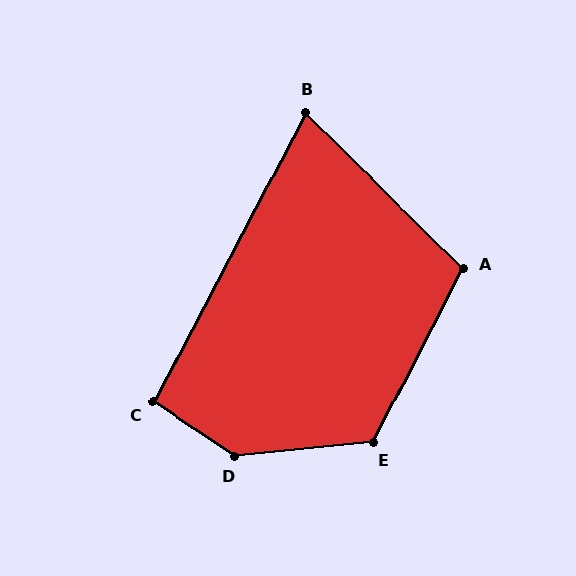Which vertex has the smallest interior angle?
B, at approximately 73 degrees.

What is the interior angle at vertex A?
Approximately 107 degrees (obtuse).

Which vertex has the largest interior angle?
D, at approximately 141 degrees.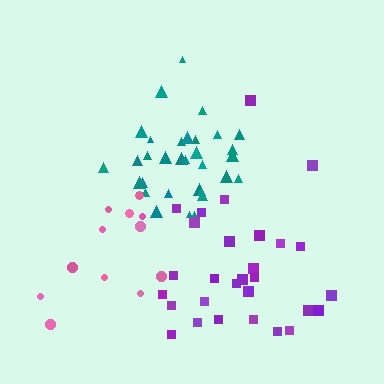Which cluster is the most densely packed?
Teal.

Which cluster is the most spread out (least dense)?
Pink.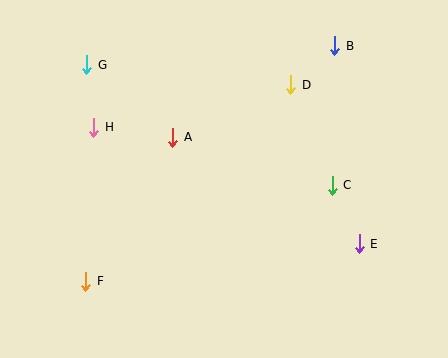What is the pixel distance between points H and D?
The distance between H and D is 202 pixels.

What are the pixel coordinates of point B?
Point B is at (335, 46).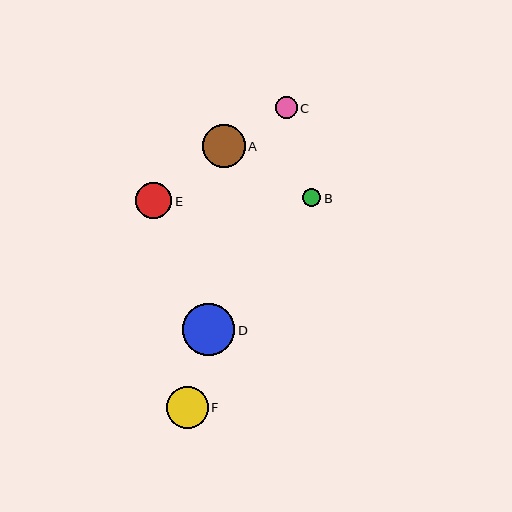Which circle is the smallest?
Circle B is the smallest with a size of approximately 18 pixels.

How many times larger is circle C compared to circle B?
Circle C is approximately 1.2 times the size of circle B.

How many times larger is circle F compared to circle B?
Circle F is approximately 2.3 times the size of circle B.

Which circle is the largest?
Circle D is the largest with a size of approximately 52 pixels.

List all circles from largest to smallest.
From largest to smallest: D, A, F, E, C, B.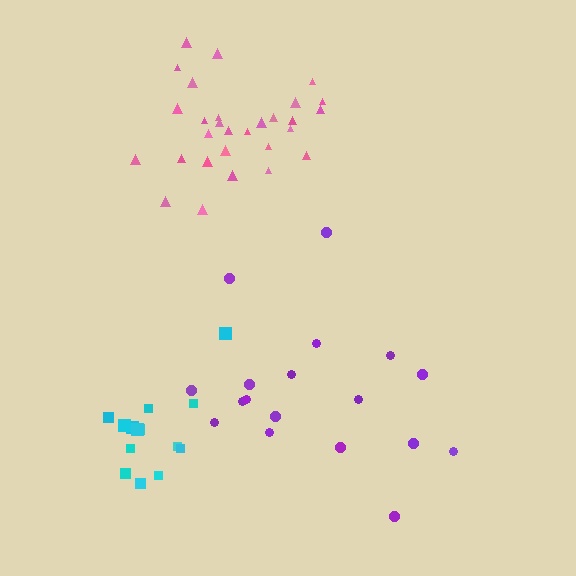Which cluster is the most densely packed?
Pink.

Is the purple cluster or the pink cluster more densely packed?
Pink.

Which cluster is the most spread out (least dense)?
Purple.